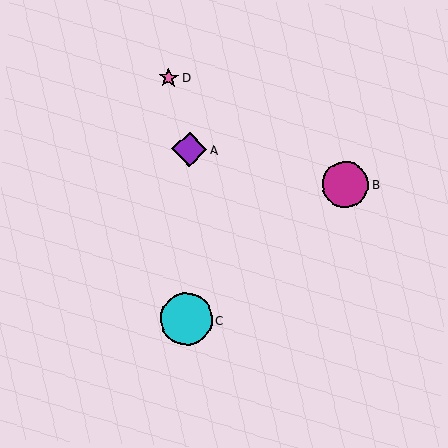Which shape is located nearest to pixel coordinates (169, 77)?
The pink star (labeled D) at (169, 78) is nearest to that location.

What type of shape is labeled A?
Shape A is a purple diamond.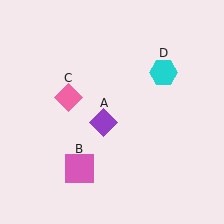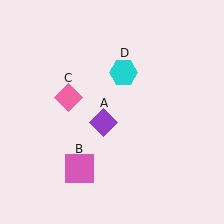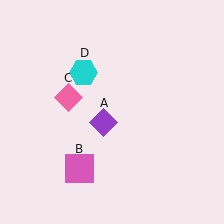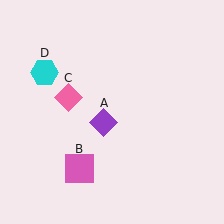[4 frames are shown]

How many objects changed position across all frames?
1 object changed position: cyan hexagon (object D).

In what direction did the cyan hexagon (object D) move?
The cyan hexagon (object D) moved left.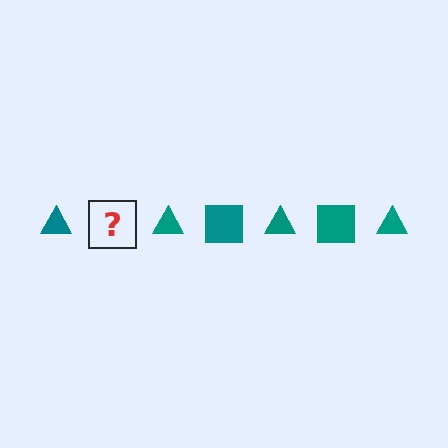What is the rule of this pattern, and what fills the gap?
The rule is that the pattern cycles through triangle, square shapes in teal. The gap should be filled with a teal square.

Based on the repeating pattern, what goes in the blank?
The blank should be a teal square.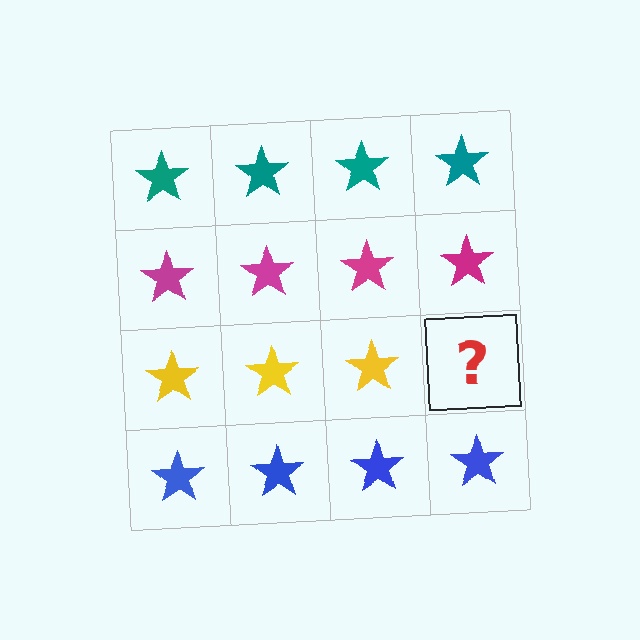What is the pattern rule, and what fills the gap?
The rule is that each row has a consistent color. The gap should be filled with a yellow star.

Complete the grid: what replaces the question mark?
The question mark should be replaced with a yellow star.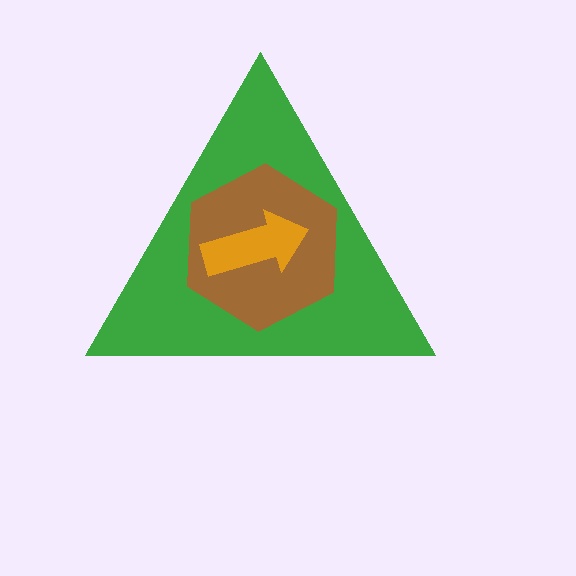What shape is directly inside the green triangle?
The brown hexagon.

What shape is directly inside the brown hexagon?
The orange arrow.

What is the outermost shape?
The green triangle.